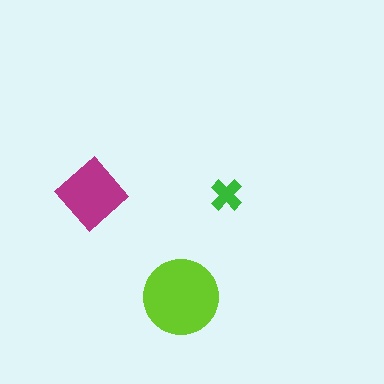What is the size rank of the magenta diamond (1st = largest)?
2nd.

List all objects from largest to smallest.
The lime circle, the magenta diamond, the green cross.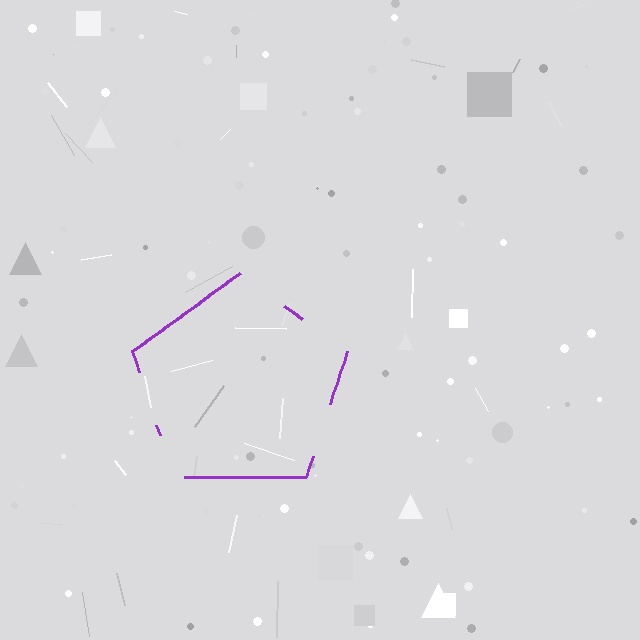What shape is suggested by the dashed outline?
The dashed outline suggests a pentagon.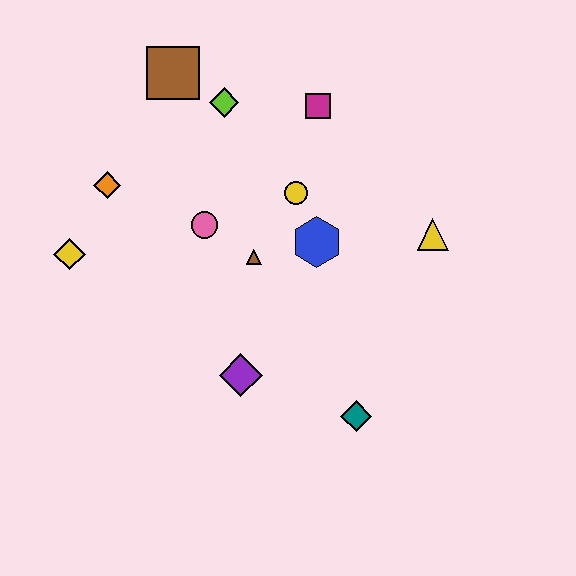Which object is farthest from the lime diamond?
The teal diamond is farthest from the lime diamond.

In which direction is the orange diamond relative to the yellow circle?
The orange diamond is to the left of the yellow circle.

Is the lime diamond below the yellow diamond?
No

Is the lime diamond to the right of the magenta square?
No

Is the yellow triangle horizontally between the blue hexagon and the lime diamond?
No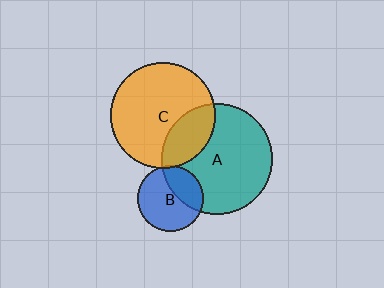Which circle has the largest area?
Circle A (teal).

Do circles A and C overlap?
Yes.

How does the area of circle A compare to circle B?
Approximately 2.9 times.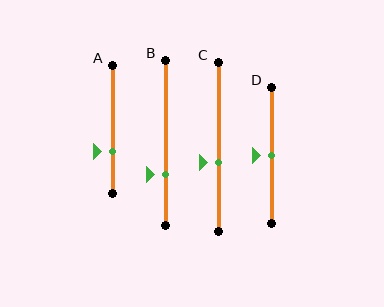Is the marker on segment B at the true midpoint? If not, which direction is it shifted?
No, the marker on segment B is shifted downward by about 19% of the segment length.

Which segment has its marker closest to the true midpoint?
Segment D has its marker closest to the true midpoint.